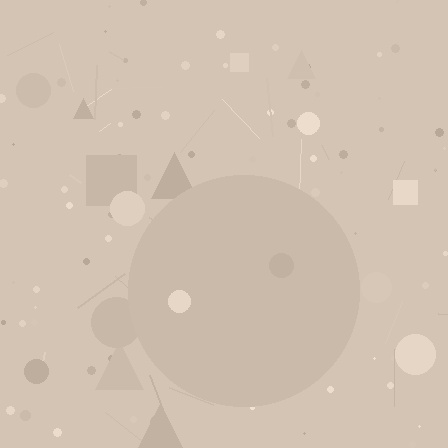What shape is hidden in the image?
A circle is hidden in the image.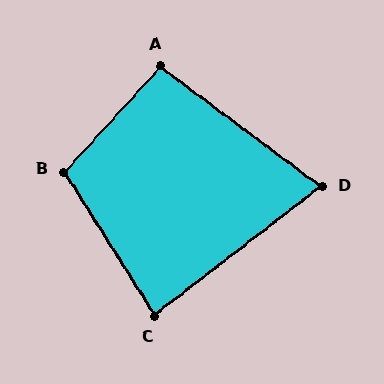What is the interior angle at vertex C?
Approximately 85 degrees (acute).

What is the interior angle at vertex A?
Approximately 95 degrees (obtuse).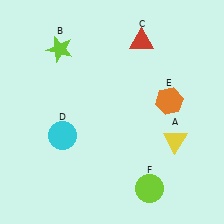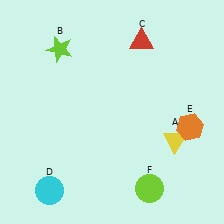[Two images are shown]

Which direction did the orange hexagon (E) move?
The orange hexagon (E) moved down.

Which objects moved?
The objects that moved are: the cyan circle (D), the orange hexagon (E).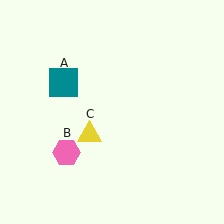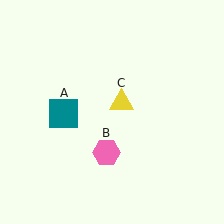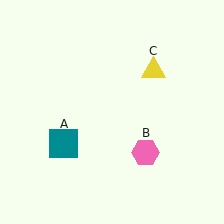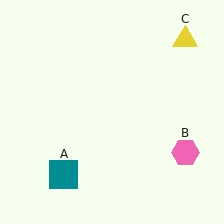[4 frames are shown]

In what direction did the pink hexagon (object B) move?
The pink hexagon (object B) moved right.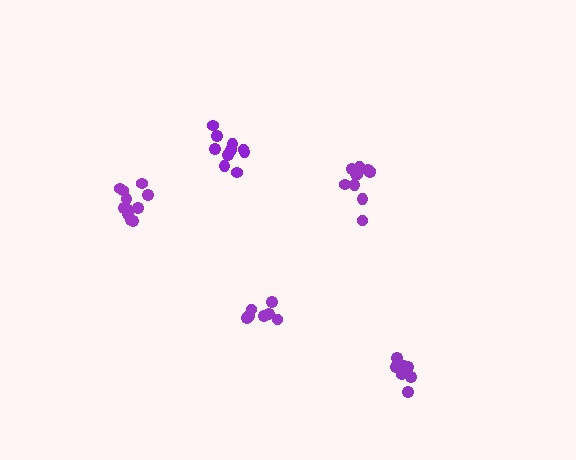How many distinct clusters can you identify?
There are 5 distinct clusters.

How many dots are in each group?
Group 1: 7 dots, Group 2: 11 dots, Group 3: 7 dots, Group 4: 11 dots, Group 5: 10 dots (46 total).